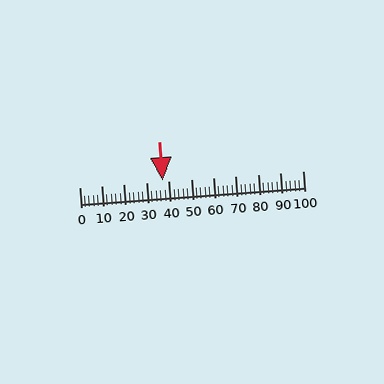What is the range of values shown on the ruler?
The ruler shows values from 0 to 100.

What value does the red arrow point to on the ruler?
The red arrow points to approximately 37.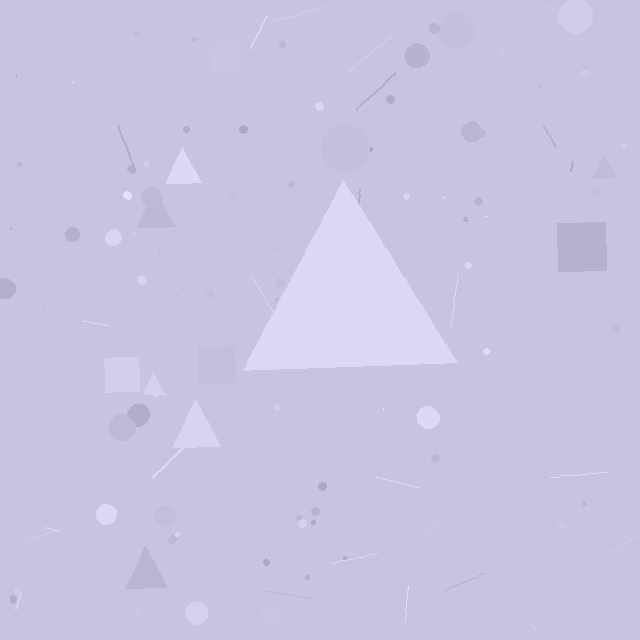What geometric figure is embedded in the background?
A triangle is embedded in the background.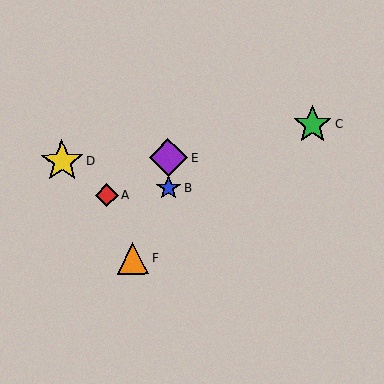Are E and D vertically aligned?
No, E is at x≈168 and D is at x≈62.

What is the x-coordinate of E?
Object E is at x≈168.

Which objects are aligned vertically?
Objects B, E are aligned vertically.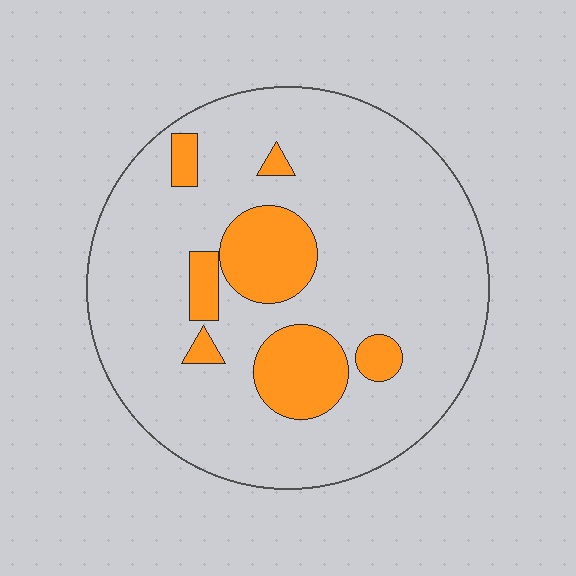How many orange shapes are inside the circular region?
7.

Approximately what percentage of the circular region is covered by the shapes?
Approximately 15%.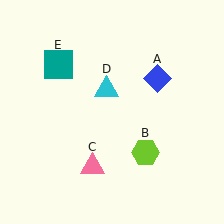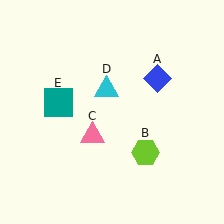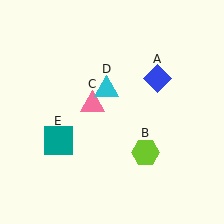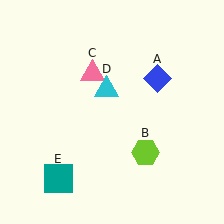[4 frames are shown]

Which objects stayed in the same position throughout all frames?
Blue diamond (object A) and lime hexagon (object B) and cyan triangle (object D) remained stationary.